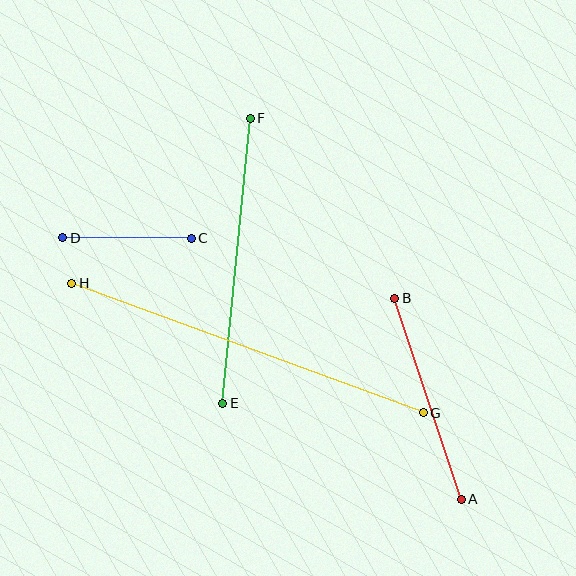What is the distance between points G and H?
The distance is approximately 375 pixels.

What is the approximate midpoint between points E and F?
The midpoint is at approximately (237, 261) pixels.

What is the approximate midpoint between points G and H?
The midpoint is at approximately (247, 348) pixels.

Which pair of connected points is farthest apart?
Points G and H are farthest apart.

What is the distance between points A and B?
The distance is approximately 212 pixels.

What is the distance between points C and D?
The distance is approximately 128 pixels.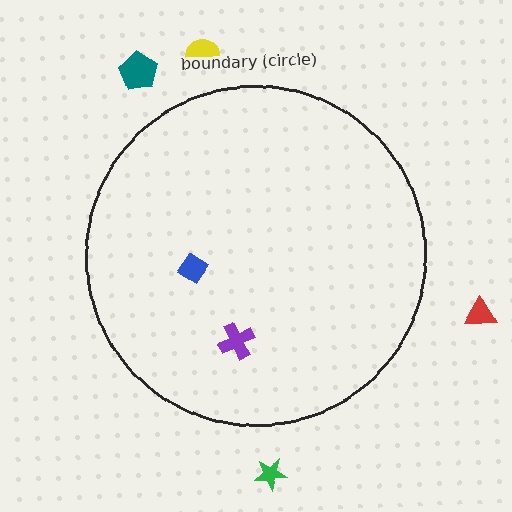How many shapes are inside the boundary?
2 inside, 4 outside.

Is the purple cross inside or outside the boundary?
Inside.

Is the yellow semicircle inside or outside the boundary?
Outside.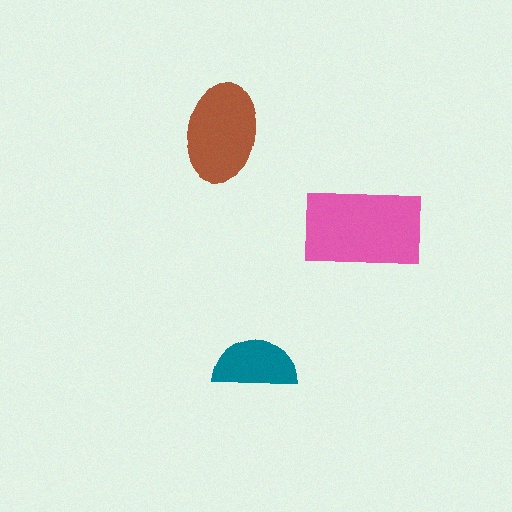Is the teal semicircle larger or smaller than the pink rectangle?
Smaller.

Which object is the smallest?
The teal semicircle.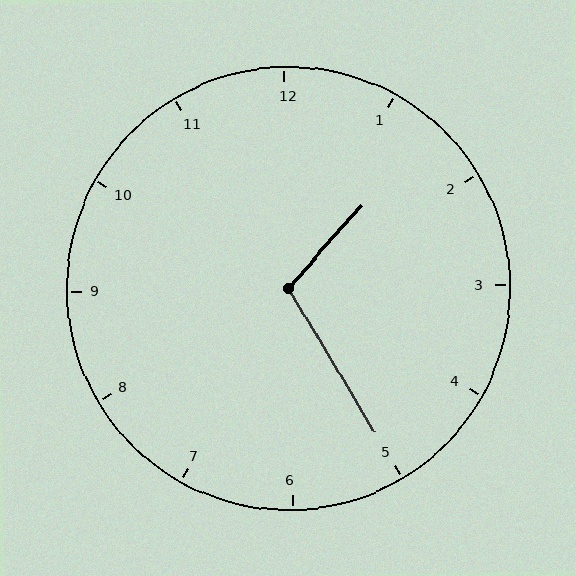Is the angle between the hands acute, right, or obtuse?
It is obtuse.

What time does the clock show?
1:25.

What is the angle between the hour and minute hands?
Approximately 108 degrees.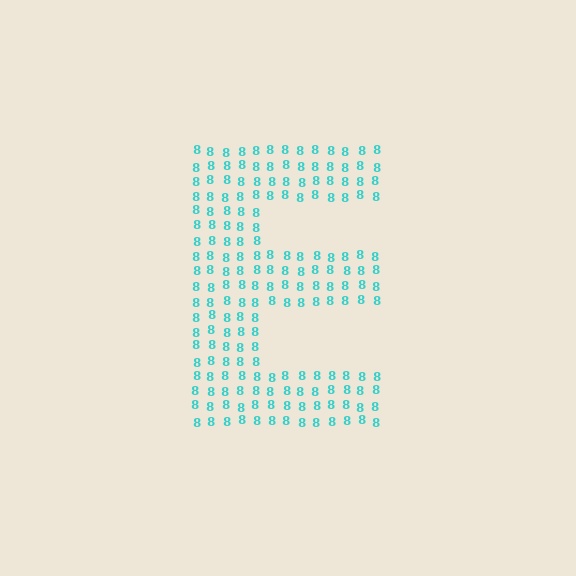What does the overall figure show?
The overall figure shows the letter E.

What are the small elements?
The small elements are digit 8's.